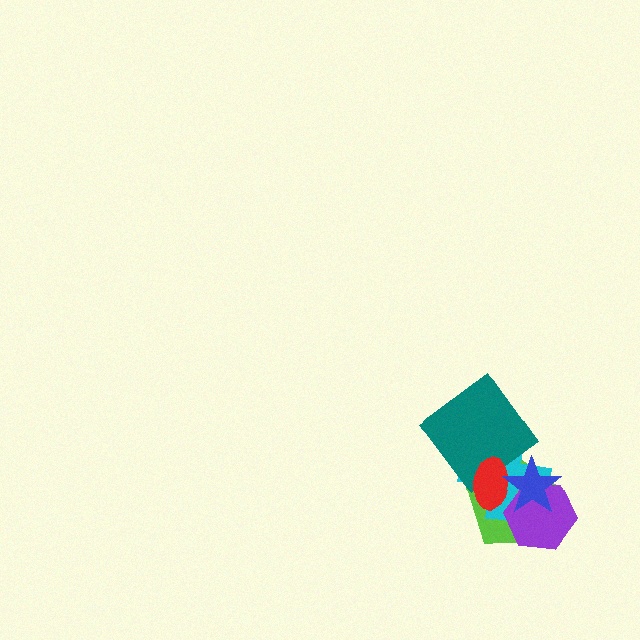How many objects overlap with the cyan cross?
5 objects overlap with the cyan cross.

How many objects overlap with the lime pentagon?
5 objects overlap with the lime pentagon.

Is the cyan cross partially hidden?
Yes, it is partially covered by another shape.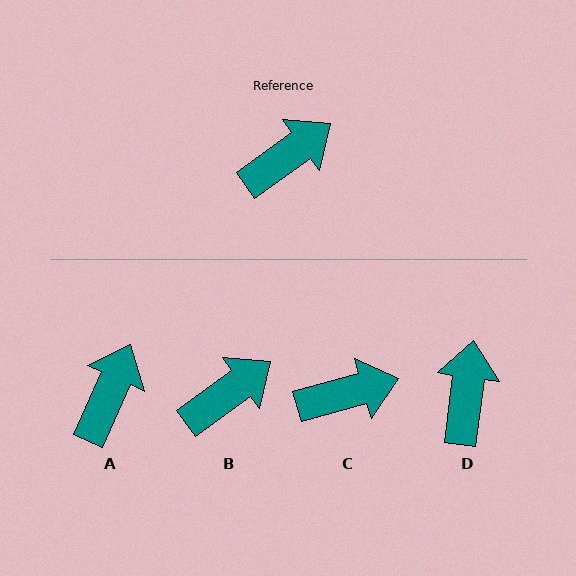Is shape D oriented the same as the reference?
No, it is off by about 47 degrees.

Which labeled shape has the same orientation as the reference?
B.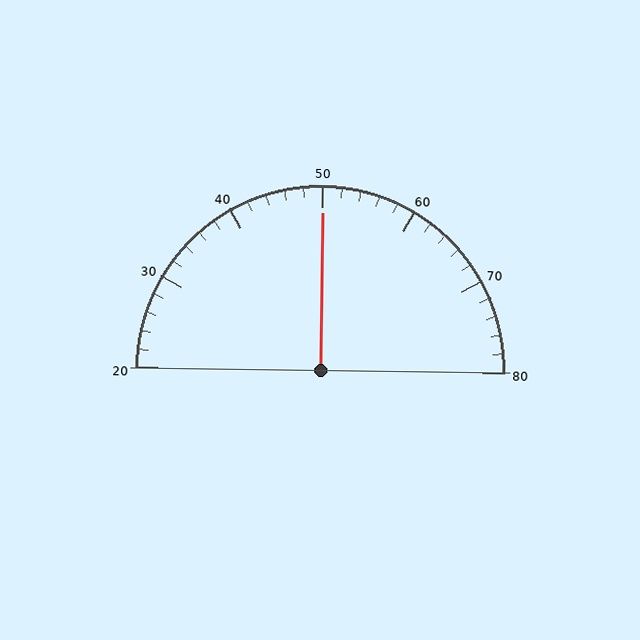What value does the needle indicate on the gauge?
The needle indicates approximately 50.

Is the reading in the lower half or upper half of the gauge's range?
The reading is in the upper half of the range (20 to 80).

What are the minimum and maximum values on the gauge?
The gauge ranges from 20 to 80.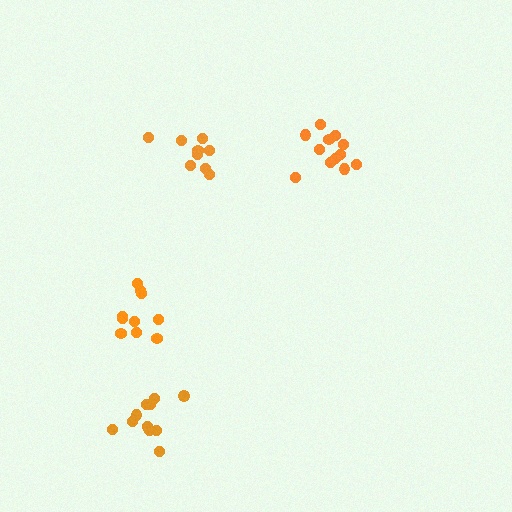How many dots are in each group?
Group 1: 10 dots, Group 2: 12 dots, Group 3: 9 dots, Group 4: 12 dots (43 total).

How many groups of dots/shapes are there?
There are 4 groups.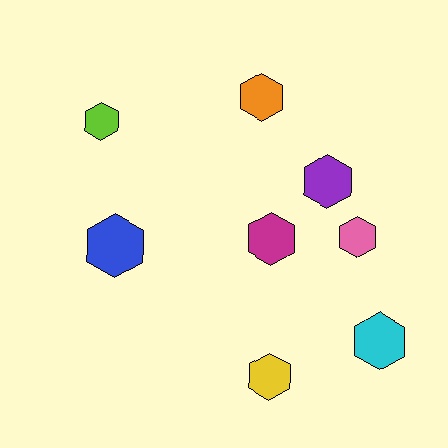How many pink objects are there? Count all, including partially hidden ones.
There is 1 pink object.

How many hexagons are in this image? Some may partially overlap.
There are 8 hexagons.